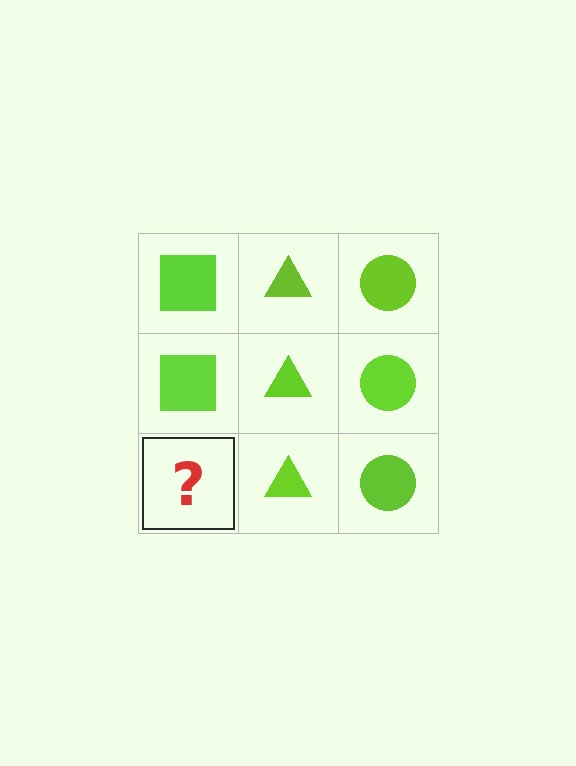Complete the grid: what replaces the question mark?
The question mark should be replaced with a lime square.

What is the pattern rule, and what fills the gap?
The rule is that each column has a consistent shape. The gap should be filled with a lime square.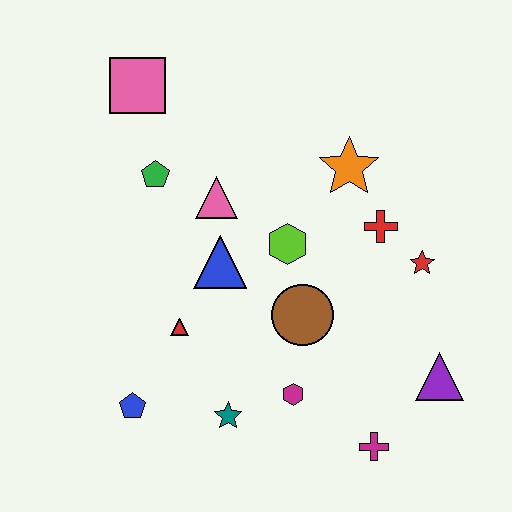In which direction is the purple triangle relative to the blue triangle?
The purple triangle is to the right of the blue triangle.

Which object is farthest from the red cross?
The blue pentagon is farthest from the red cross.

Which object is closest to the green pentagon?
The pink triangle is closest to the green pentagon.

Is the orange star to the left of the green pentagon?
No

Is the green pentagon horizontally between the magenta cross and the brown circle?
No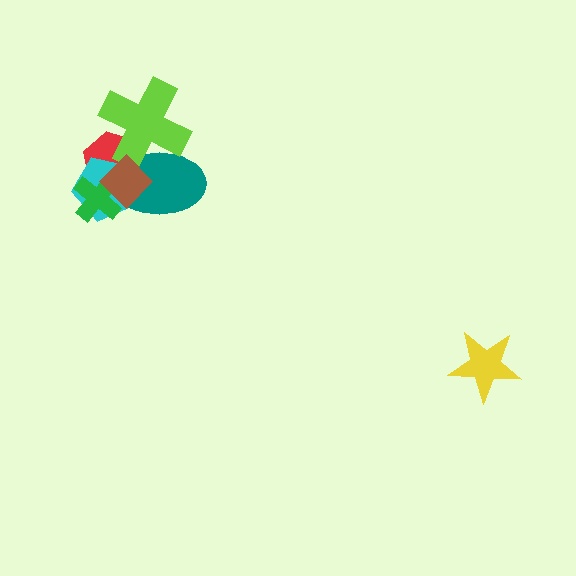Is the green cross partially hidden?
Yes, it is partially covered by another shape.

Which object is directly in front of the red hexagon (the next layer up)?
The cyan pentagon is directly in front of the red hexagon.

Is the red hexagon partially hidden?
Yes, it is partially covered by another shape.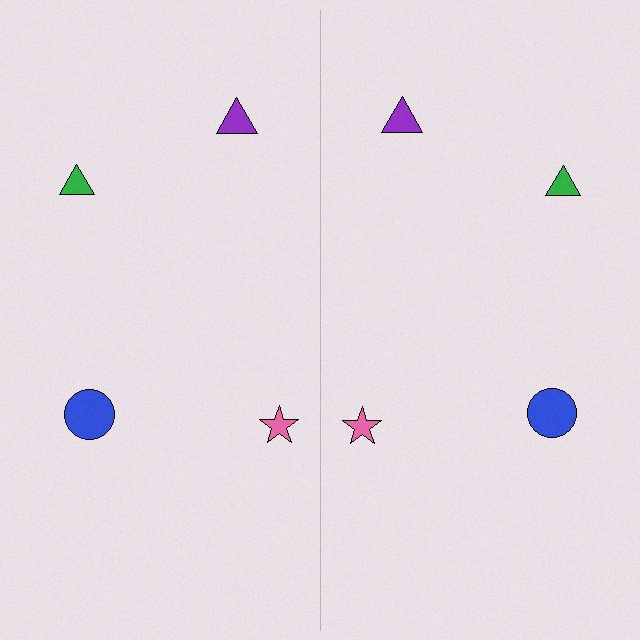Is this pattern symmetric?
Yes, this pattern has bilateral (reflection) symmetry.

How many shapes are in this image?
There are 8 shapes in this image.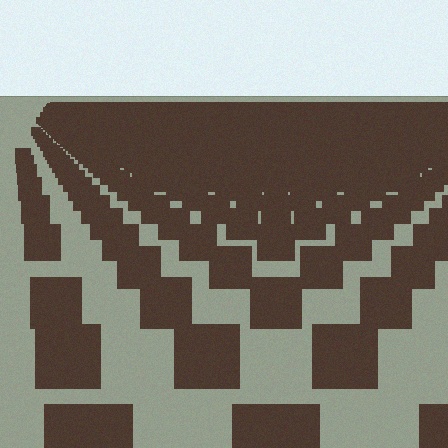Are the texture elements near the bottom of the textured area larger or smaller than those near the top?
Larger. Near the bottom, elements are closer to the viewer and appear at a bigger on-screen size.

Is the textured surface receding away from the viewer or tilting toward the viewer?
The surface is receding away from the viewer. Texture elements get smaller and denser toward the top.